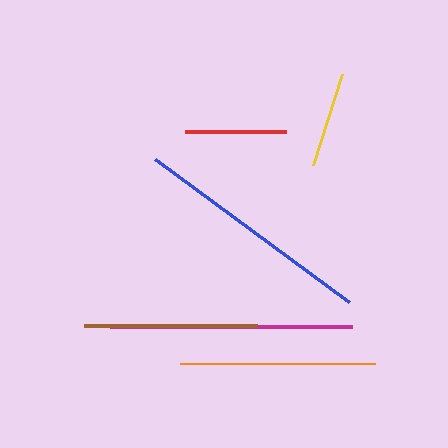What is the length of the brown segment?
The brown segment is approximately 172 pixels long.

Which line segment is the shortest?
The yellow line is the shortest at approximately 96 pixels.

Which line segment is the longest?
The magenta line is the longest at approximately 243 pixels.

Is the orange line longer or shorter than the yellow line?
The orange line is longer than the yellow line.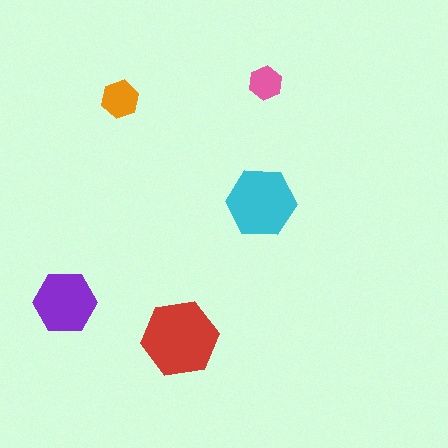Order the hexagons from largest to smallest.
the red one, the cyan one, the purple one, the orange one, the pink one.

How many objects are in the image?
There are 5 objects in the image.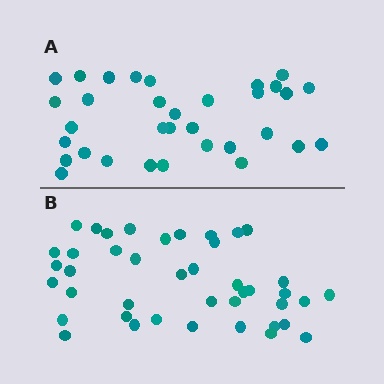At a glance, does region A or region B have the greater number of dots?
Region B (the bottom region) has more dots.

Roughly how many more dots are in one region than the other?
Region B has roughly 8 or so more dots than region A.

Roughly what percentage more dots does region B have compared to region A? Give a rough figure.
About 25% more.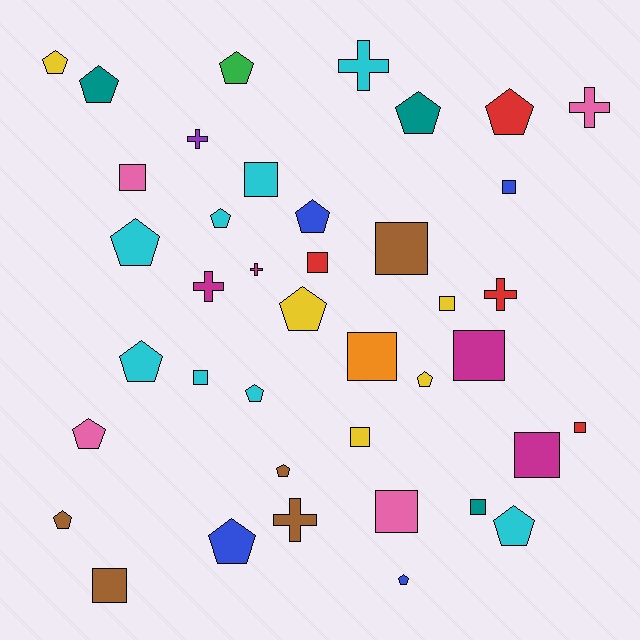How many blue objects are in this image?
There are 4 blue objects.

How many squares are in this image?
There are 15 squares.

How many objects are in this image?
There are 40 objects.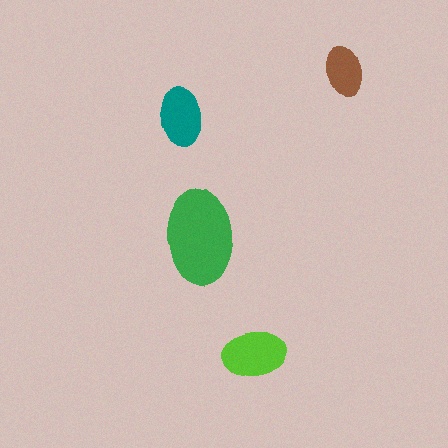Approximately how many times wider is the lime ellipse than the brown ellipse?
About 1.5 times wider.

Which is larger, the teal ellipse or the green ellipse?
The green one.